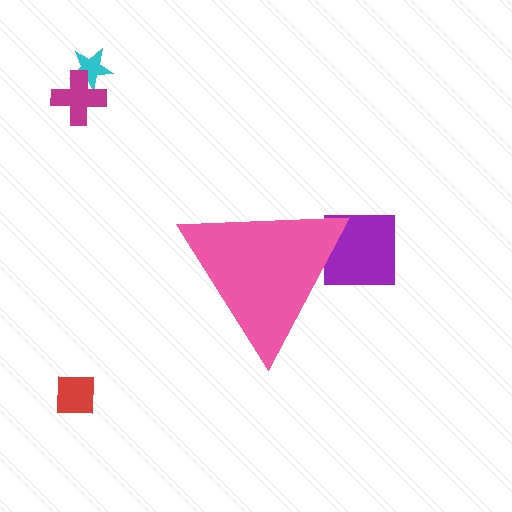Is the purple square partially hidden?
Yes, the purple square is partially hidden behind the pink triangle.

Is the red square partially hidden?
No, the red square is fully visible.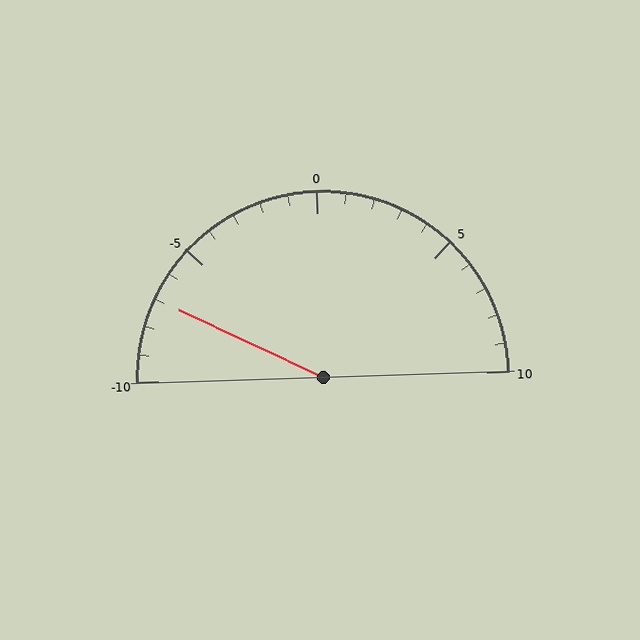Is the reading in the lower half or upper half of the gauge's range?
The reading is in the lower half of the range (-10 to 10).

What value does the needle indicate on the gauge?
The needle indicates approximately -7.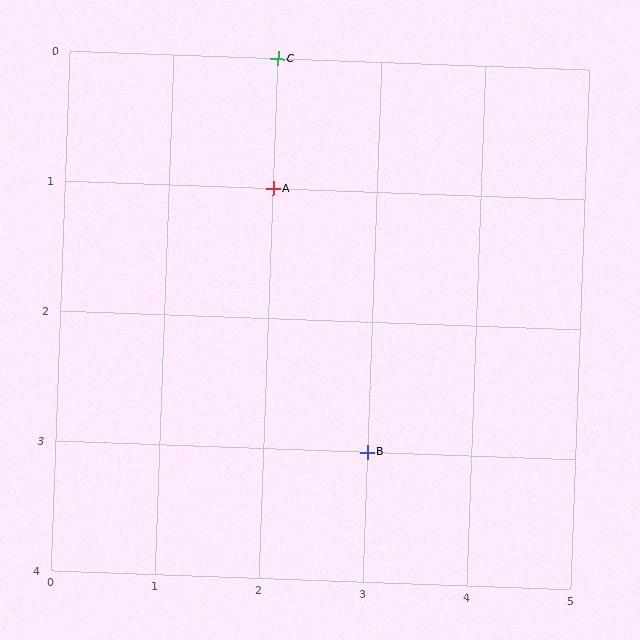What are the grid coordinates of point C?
Point C is at grid coordinates (2, 0).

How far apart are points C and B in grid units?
Points C and B are 1 column and 3 rows apart (about 3.2 grid units diagonally).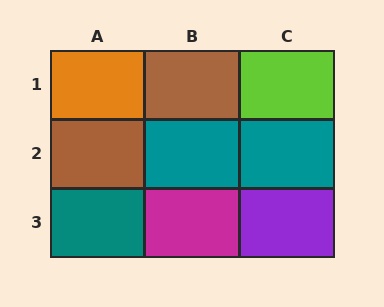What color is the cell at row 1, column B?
Brown.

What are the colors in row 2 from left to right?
Brown, teal, teal.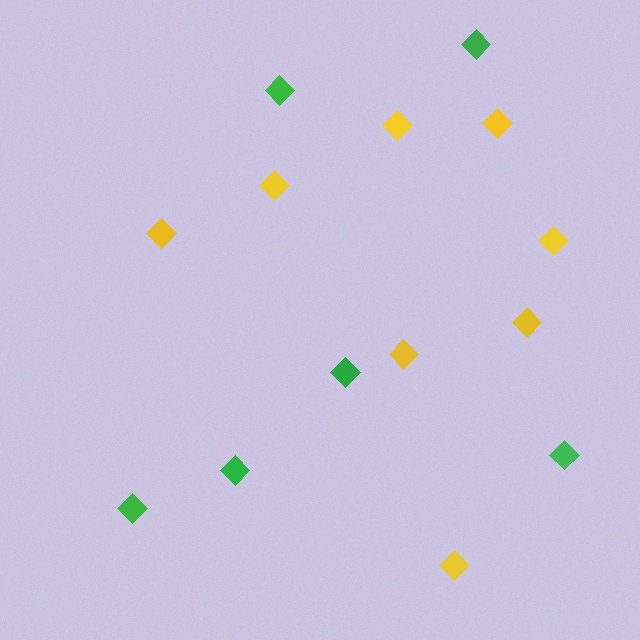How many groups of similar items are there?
There are 2 groups: one group of yellow diamonds (8) and one group of green diamonds (6).